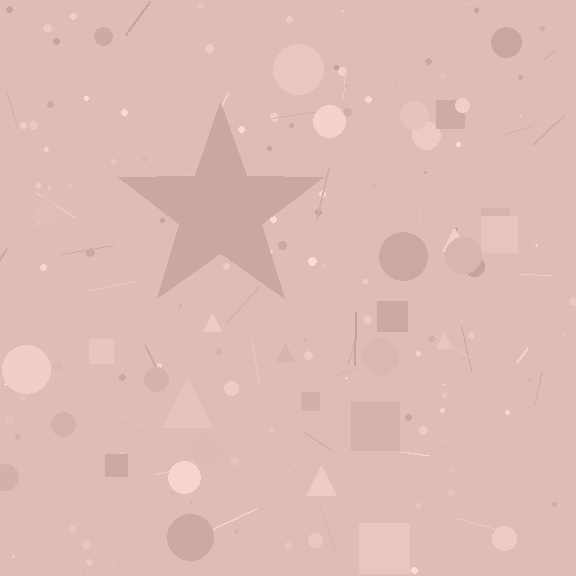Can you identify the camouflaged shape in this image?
The camouflaged shape is a star.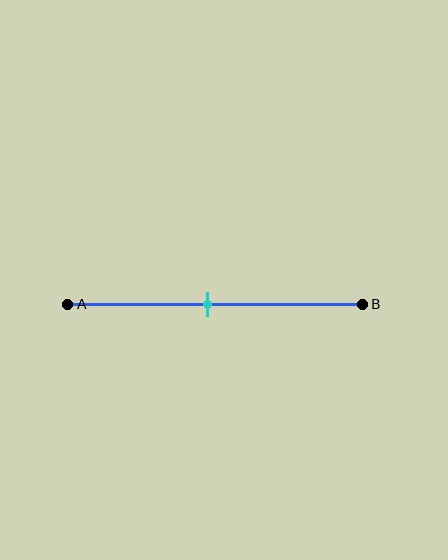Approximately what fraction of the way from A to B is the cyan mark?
The cyan mark is approximately 45% of the way from A to B.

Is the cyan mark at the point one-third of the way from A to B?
No, the mark is at about 45% from A, not at the 33% one-third point.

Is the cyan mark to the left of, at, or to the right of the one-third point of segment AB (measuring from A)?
The cyan mark is to the right of the one-third point of segment AB.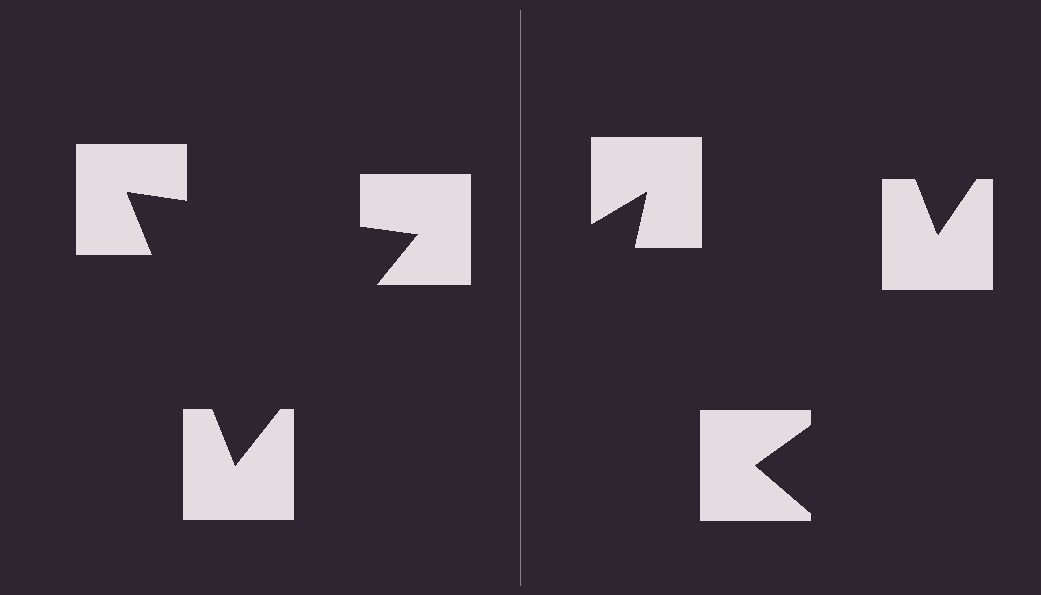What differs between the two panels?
The notched squares are positioned identically on both sides; only the wedge orientations differ. On the left they align to a triangle; on the right they are misaligned.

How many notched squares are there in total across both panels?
6 — 3 on each side.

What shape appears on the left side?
An illusory triangle.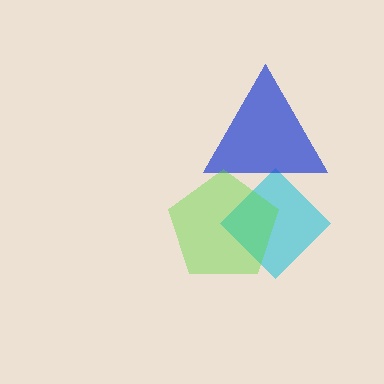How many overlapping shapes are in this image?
There are 3 overlapping shapes in the image.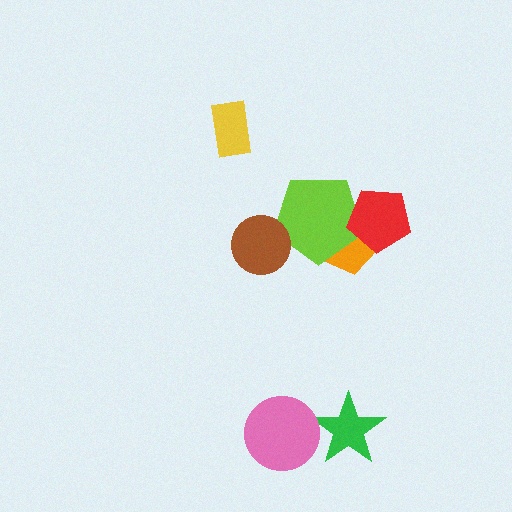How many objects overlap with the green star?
1 object overlaps with the green star.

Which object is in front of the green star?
The pink circle is in front of the green star.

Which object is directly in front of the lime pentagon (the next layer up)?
The red pentagon is directly in front of the lime pentagon.